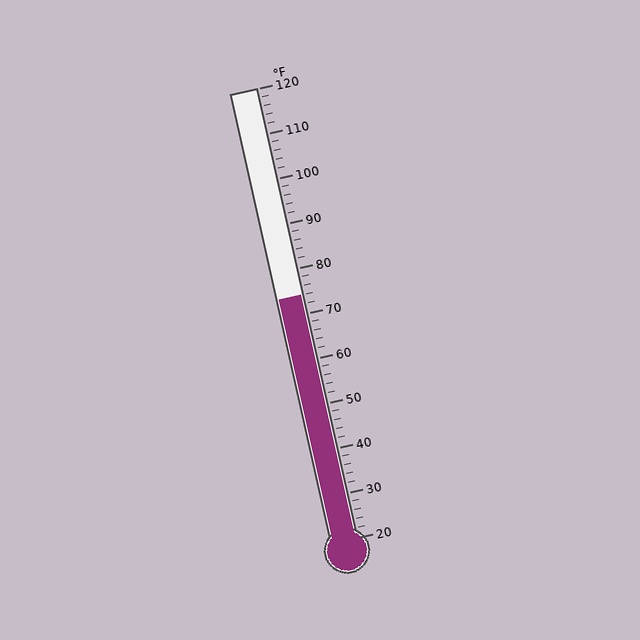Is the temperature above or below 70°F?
The temperature is above 70°F.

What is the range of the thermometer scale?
The thermometer scale ranges from 20°F to 120°F.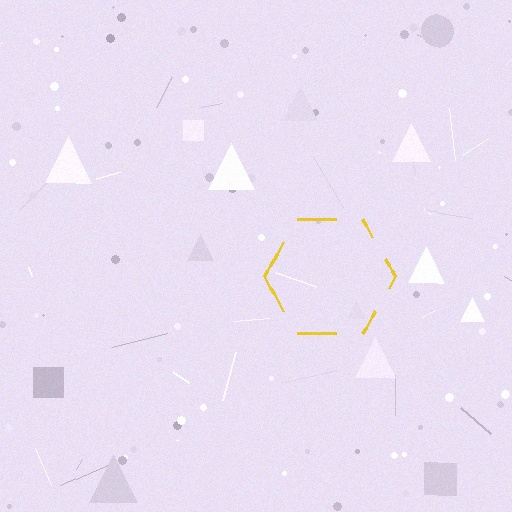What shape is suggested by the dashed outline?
The dashed outline suggests a hexagon.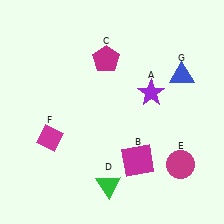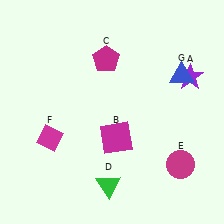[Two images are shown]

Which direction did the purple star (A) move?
The purple star (A) moved right.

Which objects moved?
The objects that moved are: the purple star (A), the magenta square (B).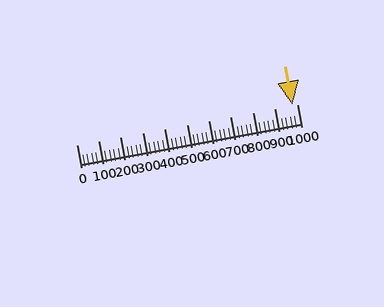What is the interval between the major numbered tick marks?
The major tick marks are spaced 100 units apart.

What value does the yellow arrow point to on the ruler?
The yellow arrow points to approximately 980.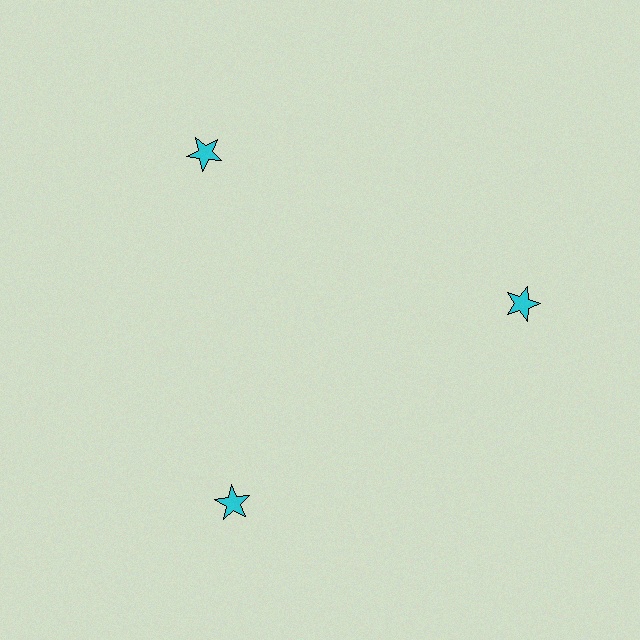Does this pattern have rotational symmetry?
Yes, this pattern has 3-fold rotational symmetry. It looks the same after rotating 120 degrees around the center.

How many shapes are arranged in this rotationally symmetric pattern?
There are 3 shapes, arranged in 3 groups of 1.